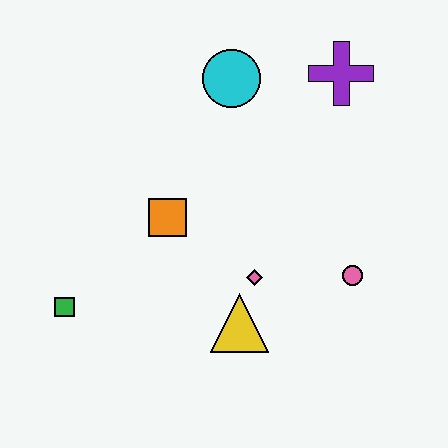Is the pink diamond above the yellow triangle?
Yes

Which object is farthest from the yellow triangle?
The purple cross is farthest from the yellow triangle.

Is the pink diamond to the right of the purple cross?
No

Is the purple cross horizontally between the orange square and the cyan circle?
No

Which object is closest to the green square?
The orange square is closest to the green square.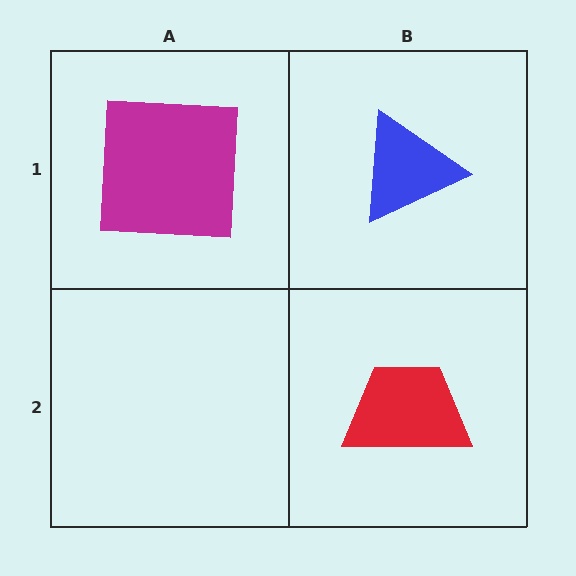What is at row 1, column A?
A magenta square.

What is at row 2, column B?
A red trapezoid.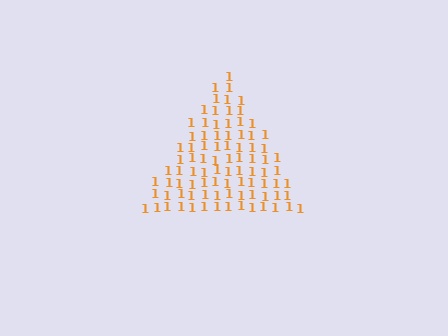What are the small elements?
The small elements are digit 1's.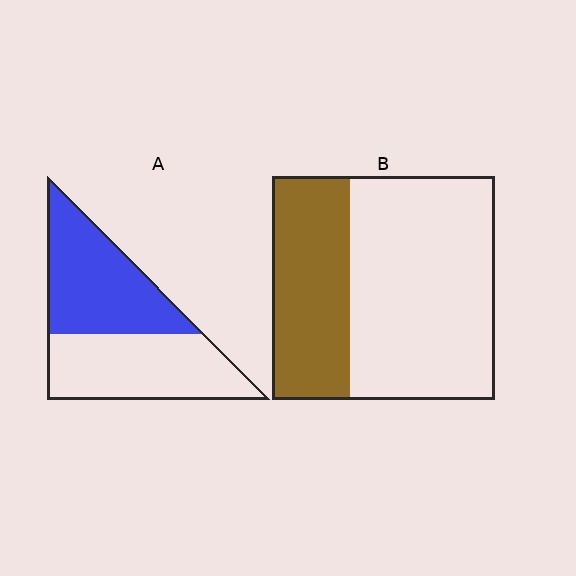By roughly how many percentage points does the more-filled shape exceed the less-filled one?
By roughly 15 percentage points (A over B).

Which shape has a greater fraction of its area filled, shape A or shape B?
Shape A.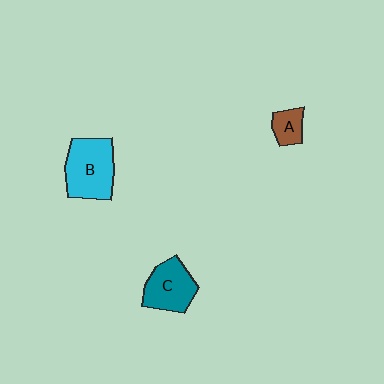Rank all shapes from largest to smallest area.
From largest to smallest: B (cyan), C (teal), A (brown).